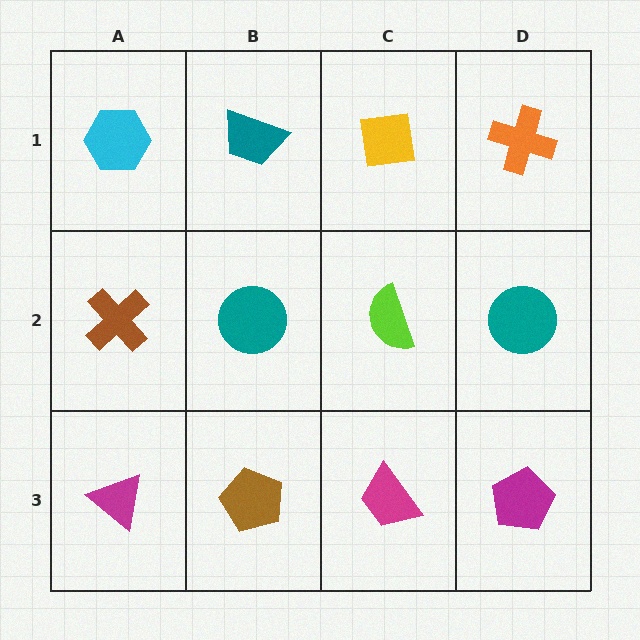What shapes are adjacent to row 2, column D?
An orange cross (row 1, column D), a magenta pentagon (row 3, column D), a lime semicircle (row 2, column C).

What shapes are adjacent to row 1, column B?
A teal circle (row 2, column B), a cyan hexagon (row 1, column A), a yellow square (row 1, column C).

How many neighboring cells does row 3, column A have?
2.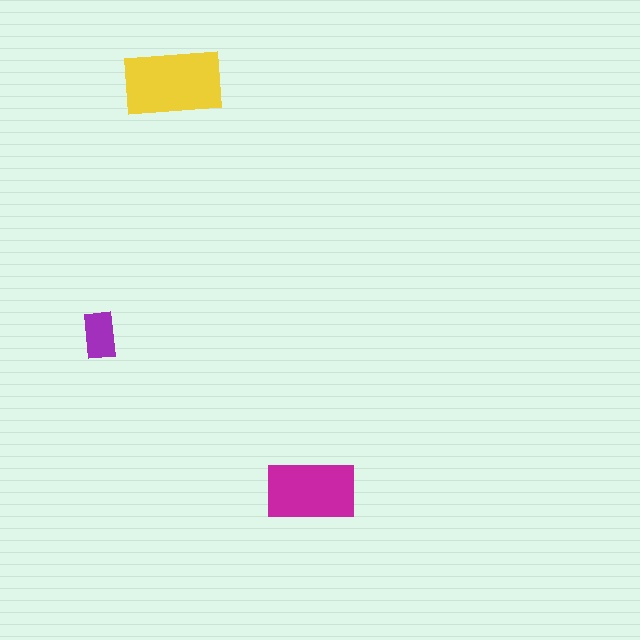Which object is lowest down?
The magenta rectangle is bottommost.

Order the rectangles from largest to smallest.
the yellow one, the magenta one, the purple one.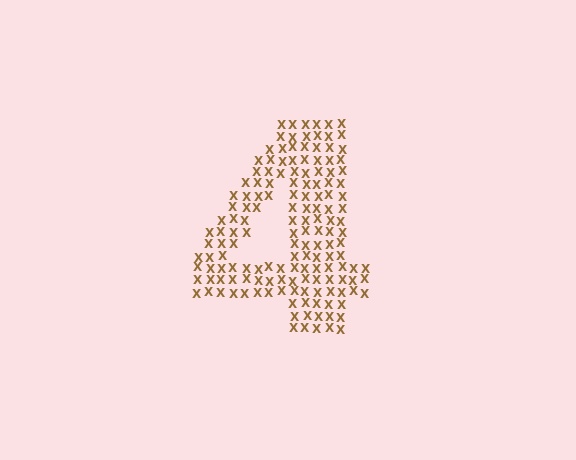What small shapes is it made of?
It is made of small letter X's.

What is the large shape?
The large shape is the digit 4.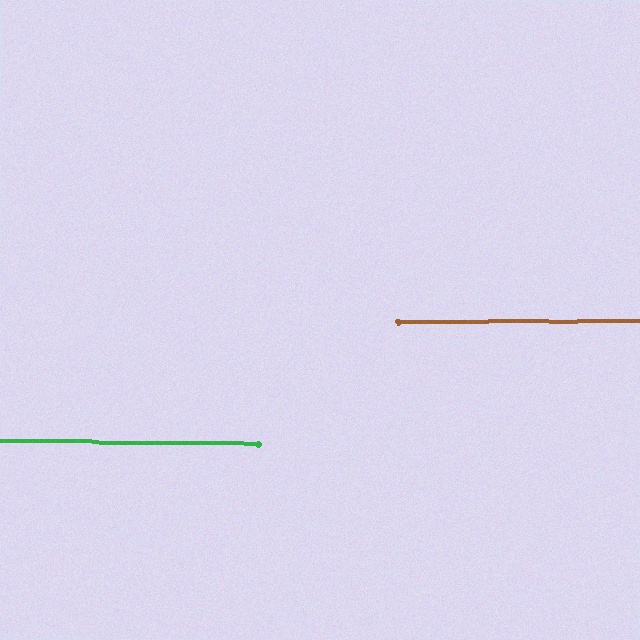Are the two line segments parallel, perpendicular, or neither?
Parallel — their directions differ by only 1.0°.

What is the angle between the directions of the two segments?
Approximately 1 degree.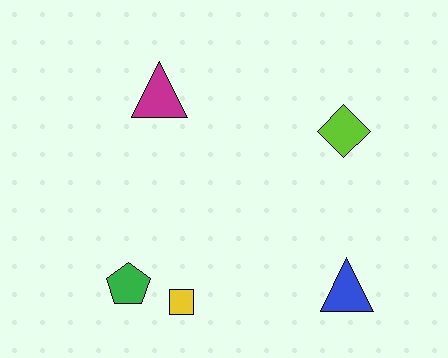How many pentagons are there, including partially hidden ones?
There is 1 pentagon.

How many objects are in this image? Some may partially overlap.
There are 5 objects.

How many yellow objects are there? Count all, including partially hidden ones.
There is 1 yellow object.